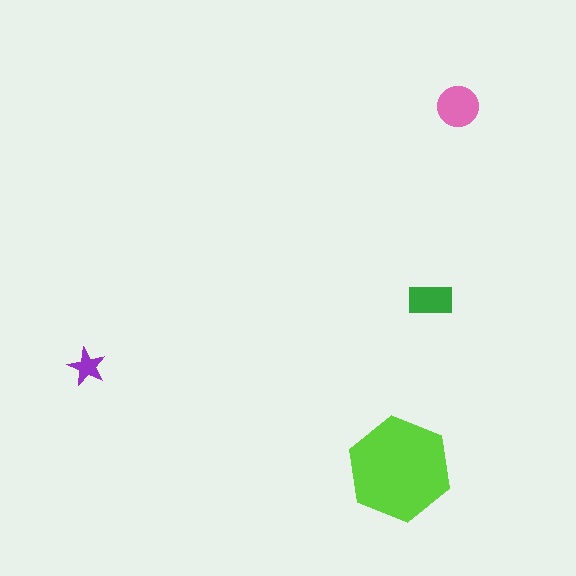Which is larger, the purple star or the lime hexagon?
The lime hexagon.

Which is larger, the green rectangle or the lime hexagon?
The lime hexagon.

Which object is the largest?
The lime hexagon.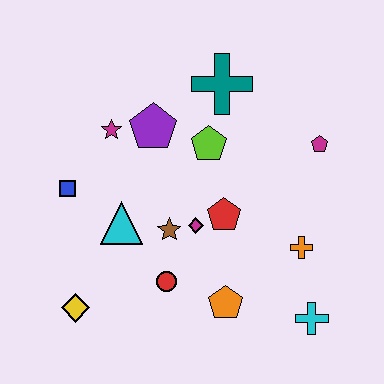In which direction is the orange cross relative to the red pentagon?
The orange cross is to the right of the red pentagon.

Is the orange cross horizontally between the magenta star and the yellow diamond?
No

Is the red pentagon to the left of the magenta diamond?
No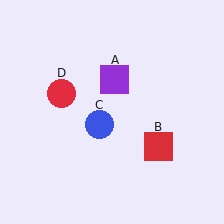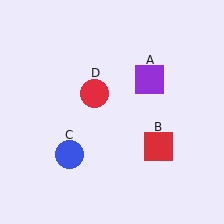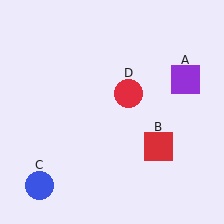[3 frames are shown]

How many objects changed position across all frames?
3 objects changed position: purple square (object A), blue circle (object C), red circle (object D).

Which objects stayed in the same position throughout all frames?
Red square (object B) remained stationary.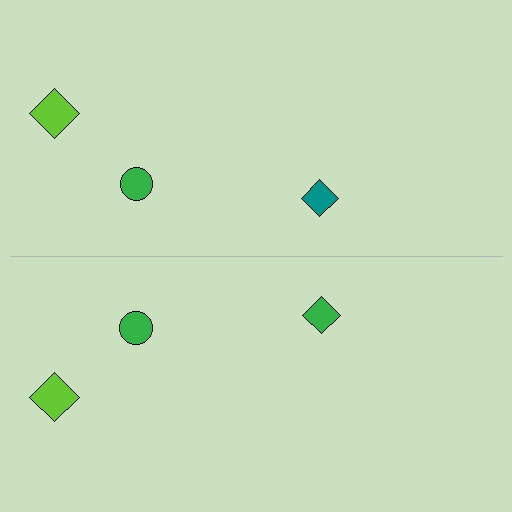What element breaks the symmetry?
The green diamond on the bottom side breaks the symmetry — its mirror counterpart is teal.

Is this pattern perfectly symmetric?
No, the pattern is not perfectly symmetric. The green diamond on the bottom side breaks the symmetry — its mirror counterpart is teal.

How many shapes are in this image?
There are 6 shapes in this image.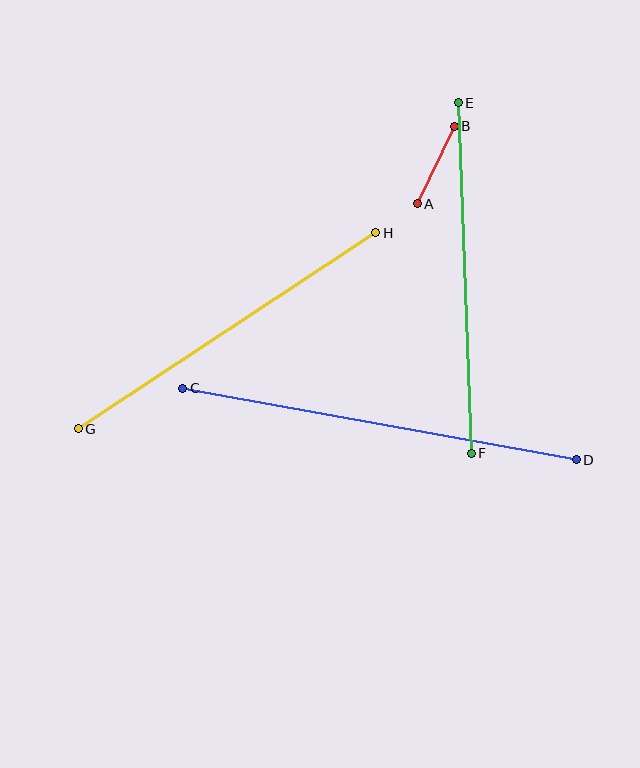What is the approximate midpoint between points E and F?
The midpoint is at approximately (465, 278) pixels.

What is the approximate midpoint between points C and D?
The midpoint is at approximately (379, 424) pixels.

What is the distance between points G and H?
The distance is approximately 356 pixels.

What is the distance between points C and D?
The distance is approximately 400 pixels.